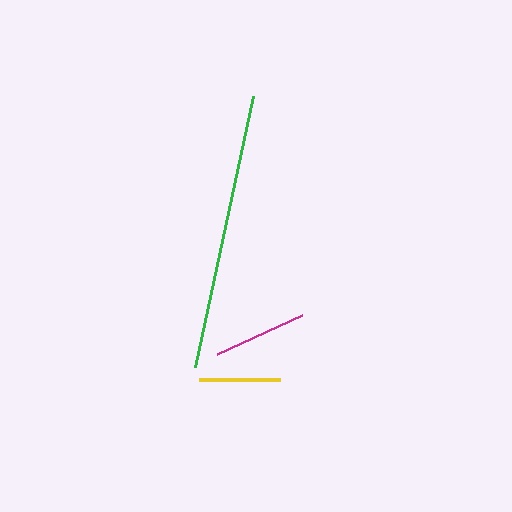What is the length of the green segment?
The green segment is approximately 277 pixels long.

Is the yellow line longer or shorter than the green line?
The green line is longer than the yellow line.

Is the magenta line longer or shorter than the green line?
The green line is longer than the magenta line.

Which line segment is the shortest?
The yellow line is the shortest at approximately 81 pixels.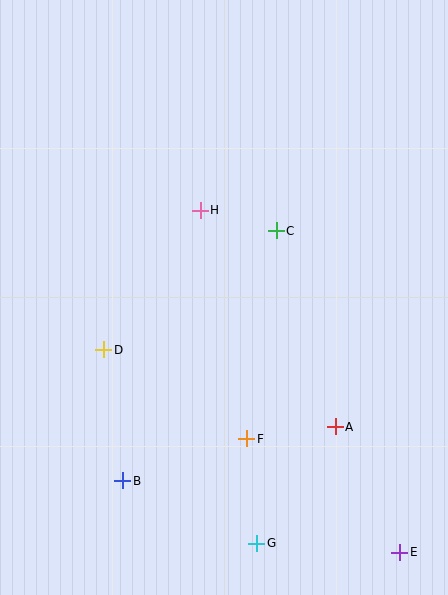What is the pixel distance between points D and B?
The distance between D and B is 132 pixels.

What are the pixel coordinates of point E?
Point E is at (400, 552).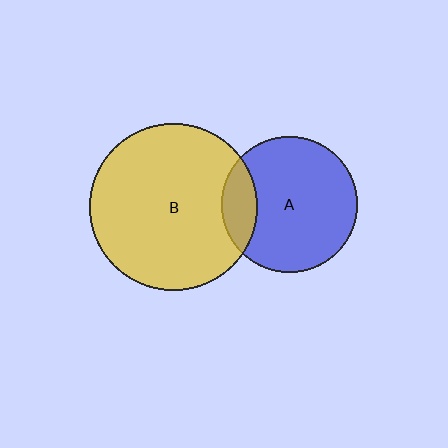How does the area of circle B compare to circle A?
Approximately 1.5 times.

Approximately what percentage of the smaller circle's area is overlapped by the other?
Approximately 15%.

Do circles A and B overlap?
Yes.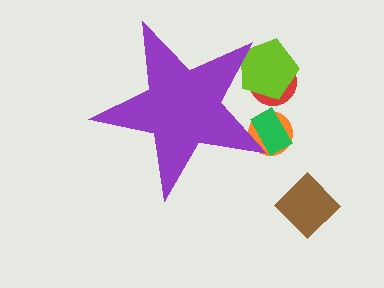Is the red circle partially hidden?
Yes, the red circle is partially hidden behind the purple star.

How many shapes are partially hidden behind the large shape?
4 shapes are partially hidden.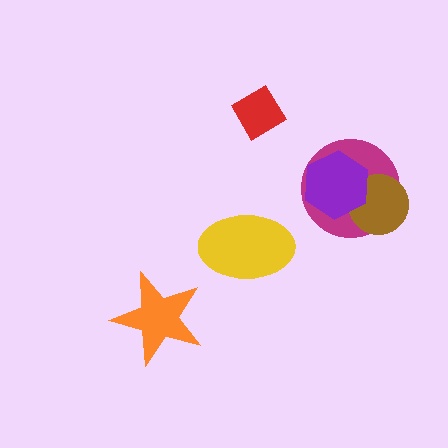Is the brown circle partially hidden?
Yes, it is partially covered by another shape.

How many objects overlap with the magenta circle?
2 objects overlap with the magenta circle.